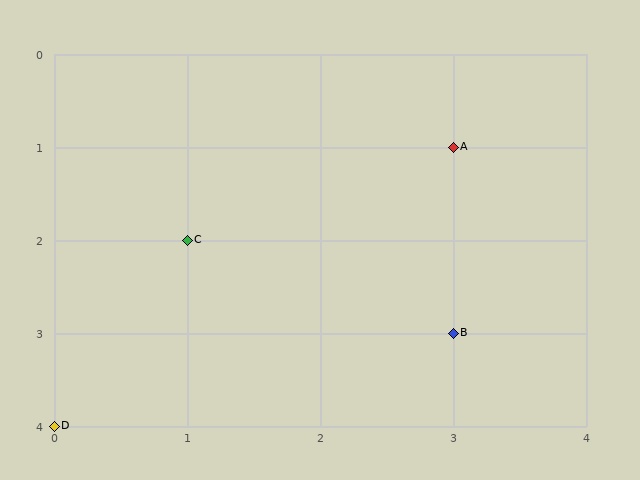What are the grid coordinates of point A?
Point A is at grid coordinates (3, 1).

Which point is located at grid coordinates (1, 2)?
Point C is at (1, 2).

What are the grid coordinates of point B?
Point B is at grid coordinates (3, 3).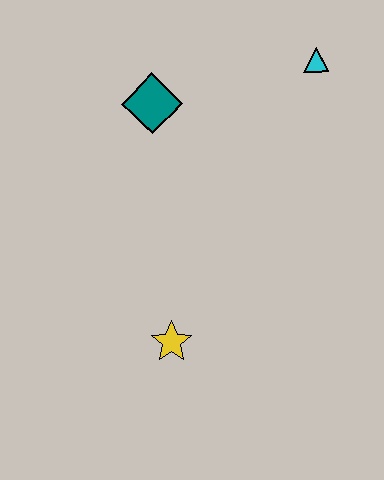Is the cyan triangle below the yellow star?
No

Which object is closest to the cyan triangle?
The teal diamond is closest to the cyan triangle.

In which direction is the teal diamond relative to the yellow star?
The teal diamond is above the yellow star.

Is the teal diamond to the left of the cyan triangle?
Yes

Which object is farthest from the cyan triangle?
The yellow star is farthest from the cyan triangle.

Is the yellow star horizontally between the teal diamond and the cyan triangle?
Yes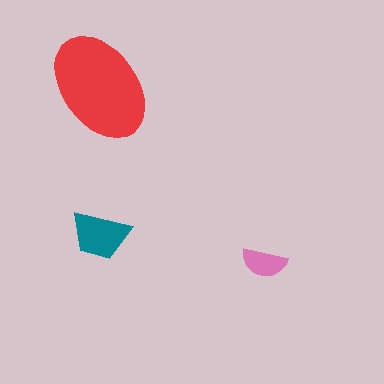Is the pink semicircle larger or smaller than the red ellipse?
Smaller.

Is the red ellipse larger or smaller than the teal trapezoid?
Larger.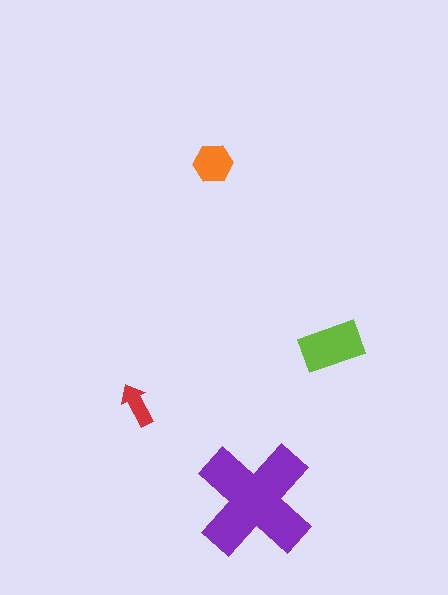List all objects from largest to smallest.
The purple cross, the lime rectangle, the orange hexagon, the red arrow.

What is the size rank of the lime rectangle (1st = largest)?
2nd.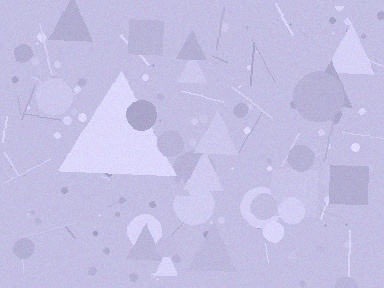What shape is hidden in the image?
A triangle is hidden in the image.